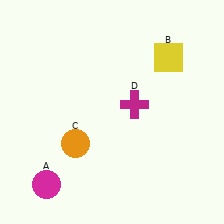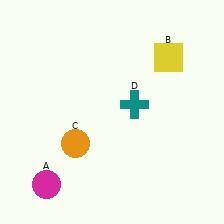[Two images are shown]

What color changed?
The cross (D) changed from magenta in Image 1 to teal in Image 2.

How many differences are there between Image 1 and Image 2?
There is 1 difference between the two images.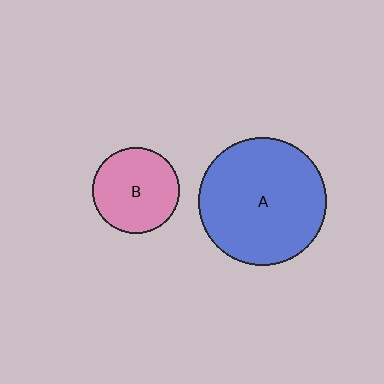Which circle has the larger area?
Circle A (blue).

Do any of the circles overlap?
No, none of the circles overlap.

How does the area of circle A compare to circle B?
Approximately 2.2 times.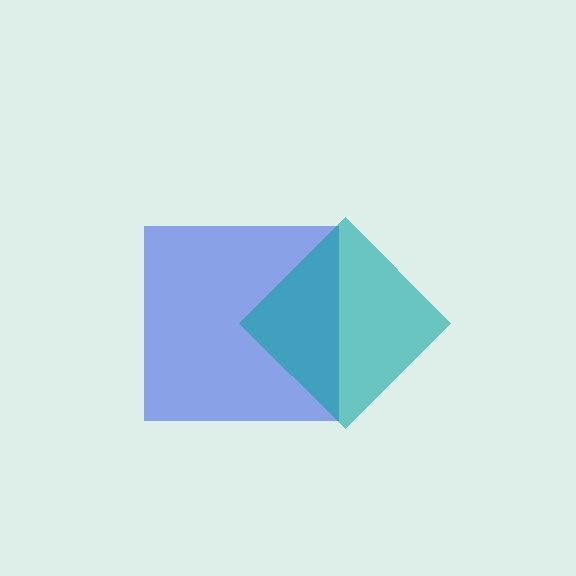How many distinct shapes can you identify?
There are 2 distinct shapes: a blue square, a teal diamond.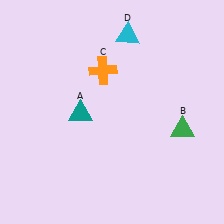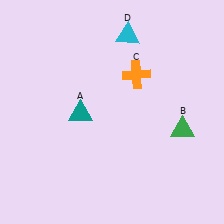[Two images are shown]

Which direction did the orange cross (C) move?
The orange cross (C) moved right.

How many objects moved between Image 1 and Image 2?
1 object moved between the two images.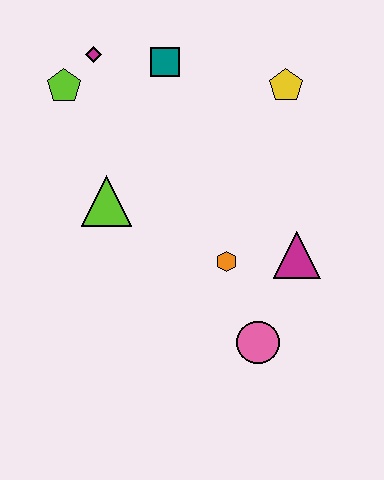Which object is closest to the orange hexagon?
The magenta triangle is closest to the orange hexagon.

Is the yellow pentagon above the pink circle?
Yes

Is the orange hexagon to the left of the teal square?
No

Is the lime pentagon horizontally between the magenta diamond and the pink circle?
No